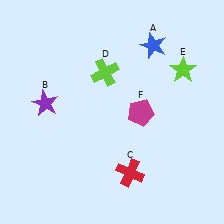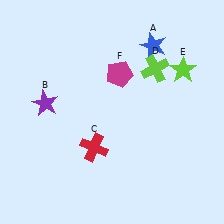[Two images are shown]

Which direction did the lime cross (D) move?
The lime cross (D) moved right.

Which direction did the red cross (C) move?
The red cross (C) moved left.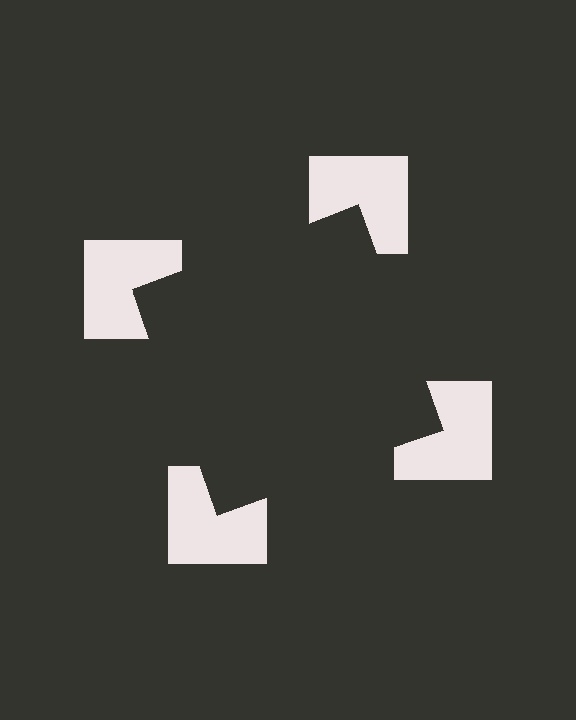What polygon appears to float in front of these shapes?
An illusory square — its edges are inferred from the aligned wedge cuts in the notched squares, not physically drawn.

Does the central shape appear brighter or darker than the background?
It typically appears slightly darker than the background, even though no actual brightness change is drawn.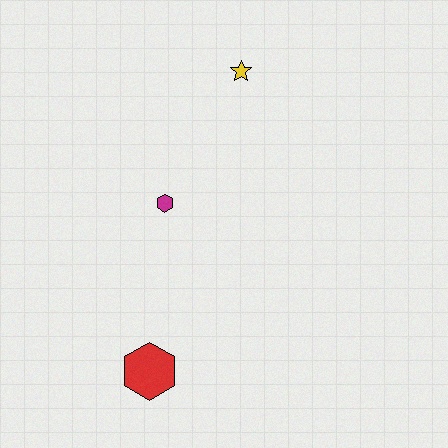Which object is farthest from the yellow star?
The red hexagon is farthest from the yellow star.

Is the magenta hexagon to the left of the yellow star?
Yes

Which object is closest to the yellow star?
The magenta hexagon is closest to the yellow star.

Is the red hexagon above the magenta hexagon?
No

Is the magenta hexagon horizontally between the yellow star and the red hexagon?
Yes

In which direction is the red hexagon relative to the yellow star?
The red hexagon is below the yellow star.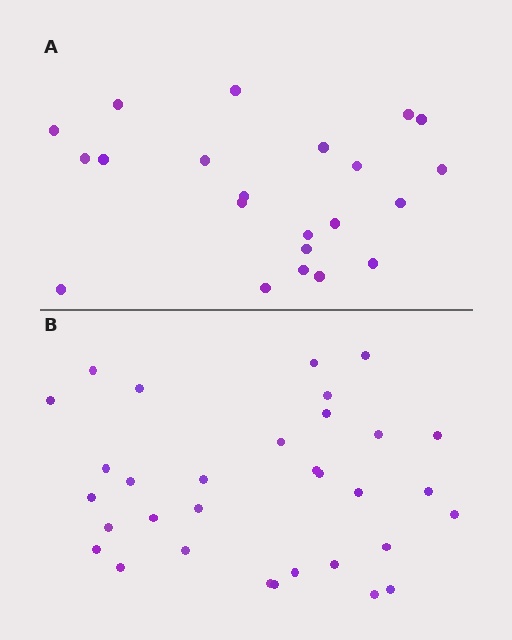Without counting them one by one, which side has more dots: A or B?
Region B (the bottom region) has more dots.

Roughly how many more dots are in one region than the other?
Region B has roughly 10 or so more dots than region A.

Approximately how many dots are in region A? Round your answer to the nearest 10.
About 20 dots. (The exact count is 22, which rounds to 20.)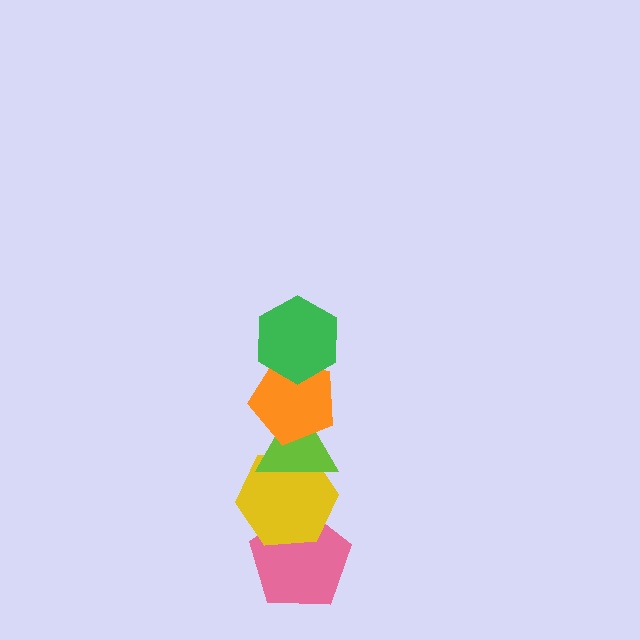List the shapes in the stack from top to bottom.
From top to bottom: the green hexagon, the orange pentagon, the lime triangle, the yellow hexagon, the pink pentagon.